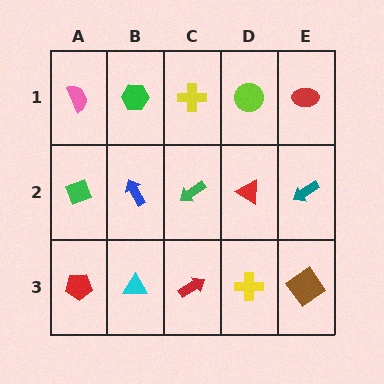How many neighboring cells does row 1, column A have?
2.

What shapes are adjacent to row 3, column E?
A teal arrow (row 2, column E), a yellow cross (row 3, column D).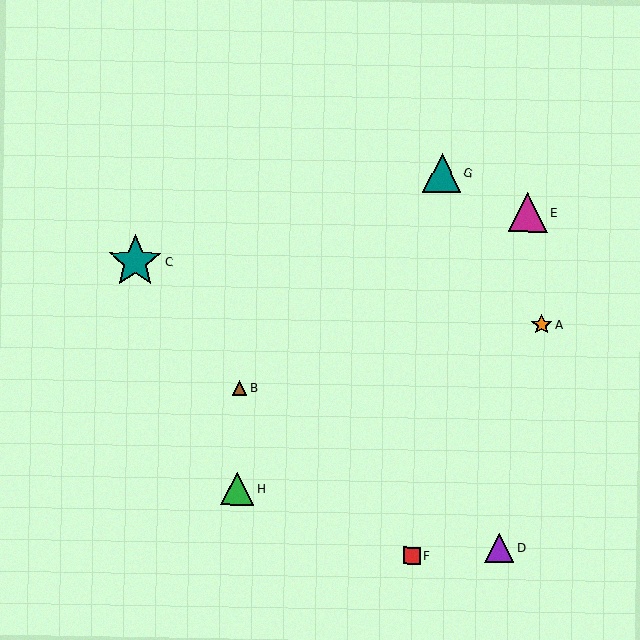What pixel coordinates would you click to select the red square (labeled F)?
Click at (412, 556) to select the red square F.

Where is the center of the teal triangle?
The center of the teal triangle is at (442, 173).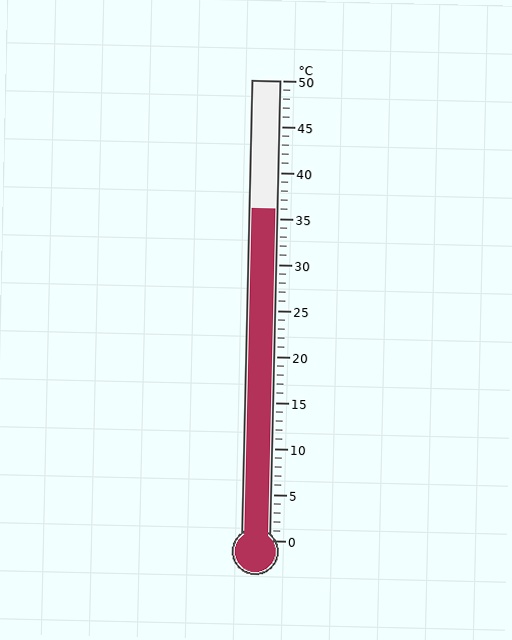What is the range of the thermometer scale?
The thermometer scale ranges from 0°C to 50°C.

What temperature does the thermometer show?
The thermometer shows approximately 36°C.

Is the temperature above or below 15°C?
The temperature is above 15°C.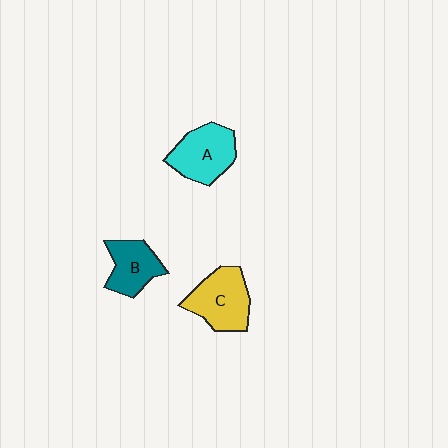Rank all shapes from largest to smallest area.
From largest to smallest: C (yellow), A (cyan), B (teal).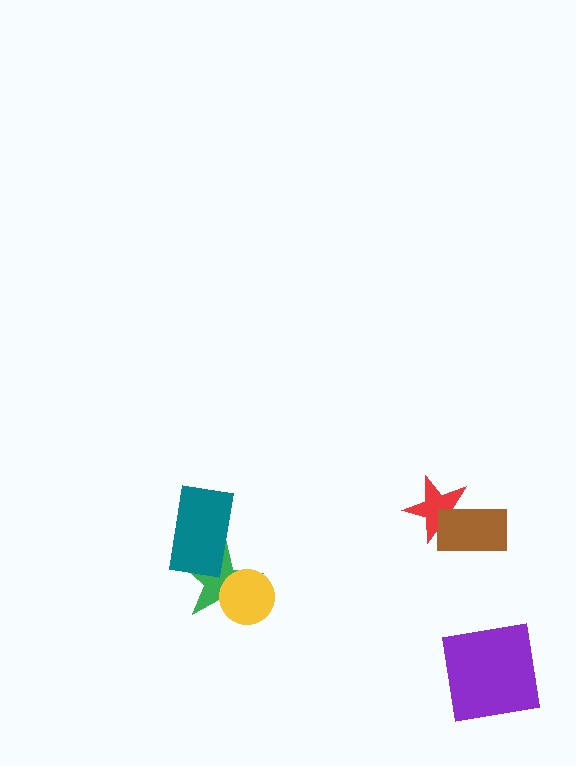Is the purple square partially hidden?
No, no other shape covers it.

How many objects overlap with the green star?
2 objects overlap with the green star.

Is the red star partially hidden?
Yes, it is partially covered by another shape.